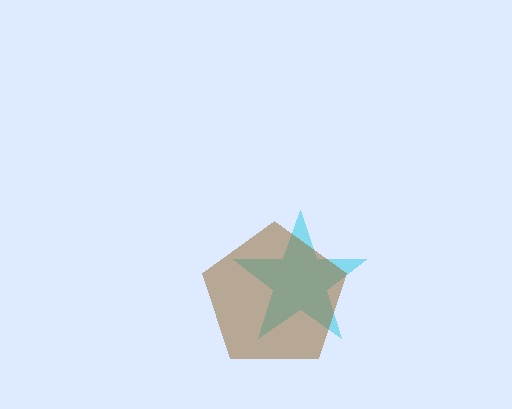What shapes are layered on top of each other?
The layered shapes are: a cyan star, a brown pentagon.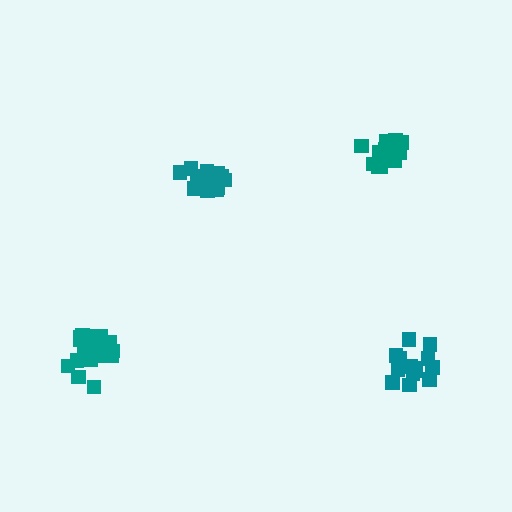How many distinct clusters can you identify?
There are 4 distinct clusters.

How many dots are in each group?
Group 1: 16 dots, Group 2: 15 dots, Group 3: 15 dots, Group 4: 19 dots (65 total).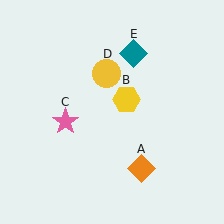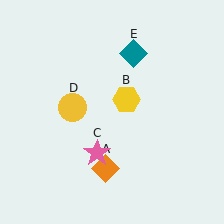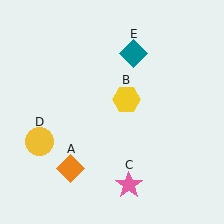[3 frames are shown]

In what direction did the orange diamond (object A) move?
The orange diamond (object A) moved left.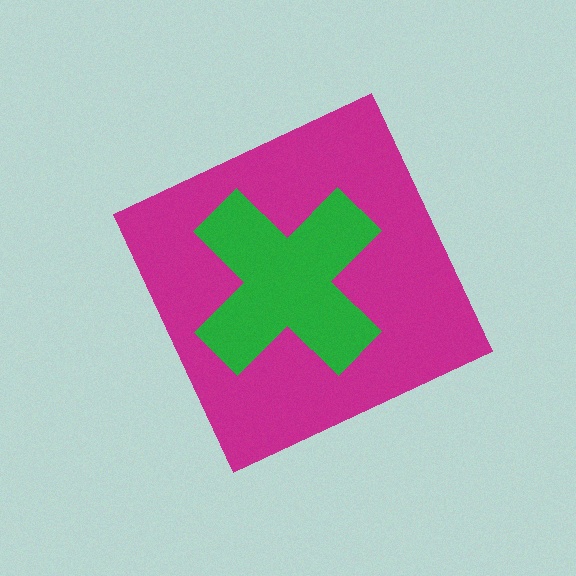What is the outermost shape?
The magenta diamond.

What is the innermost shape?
The green cross.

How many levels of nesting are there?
2.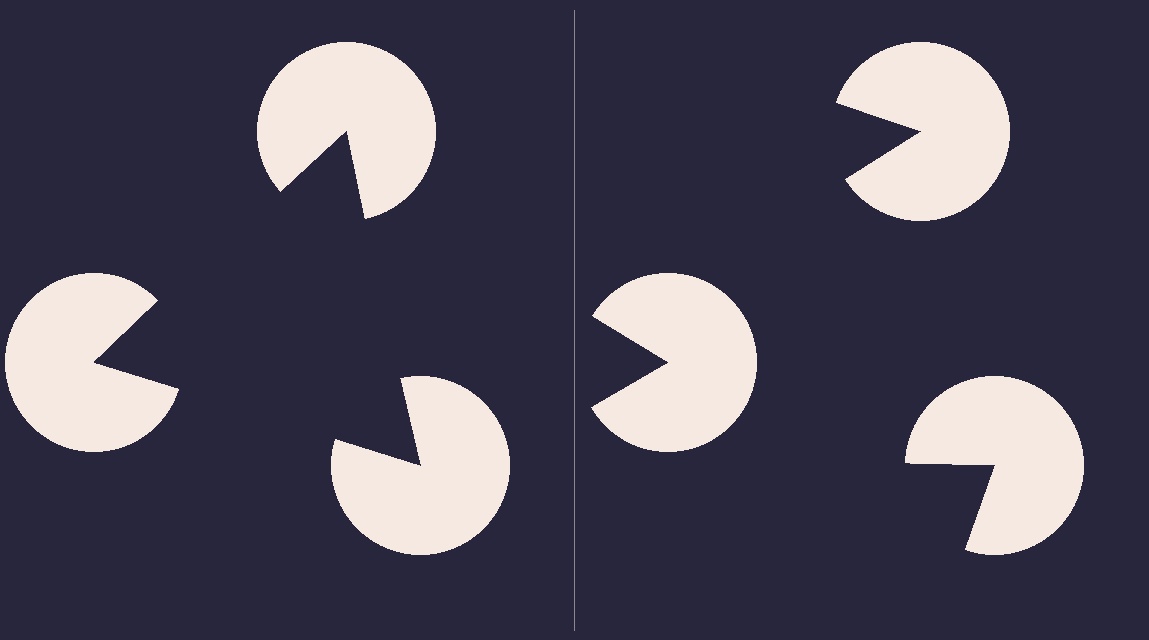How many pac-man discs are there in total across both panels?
6 — 3 on each side.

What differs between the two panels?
The pac-man discs are positioned identically on both sides; only the wedge orientations differ. On the left they align to a triangle; on the right they are misaligned.